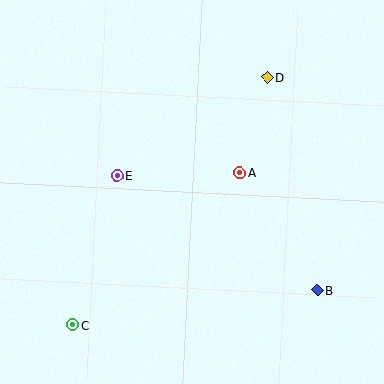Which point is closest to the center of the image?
Point A at (240, 173) is closest to the center.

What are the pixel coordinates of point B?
Point B is at (318, 290).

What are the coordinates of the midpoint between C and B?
The midpoint between C and B is at (195, 308).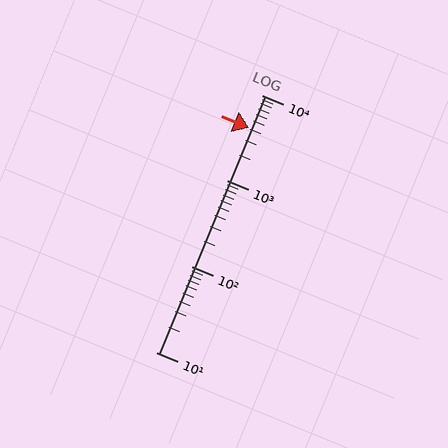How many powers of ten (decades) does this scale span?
The scale spans 3 decades, from 10 to 10000.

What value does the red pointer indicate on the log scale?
The pointer indicates approximately 4100.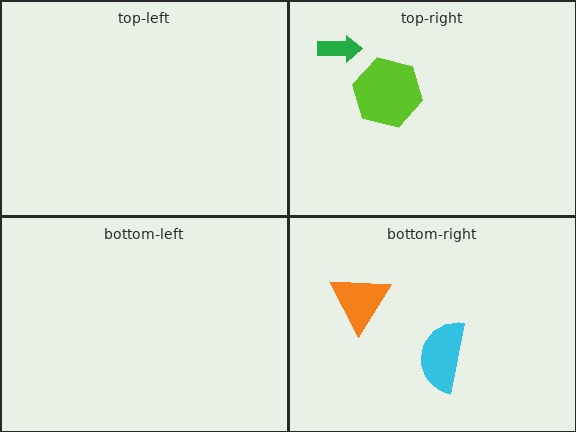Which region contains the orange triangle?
The bottom-right region.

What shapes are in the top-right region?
The lime hexagon, the green arrow.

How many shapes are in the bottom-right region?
2.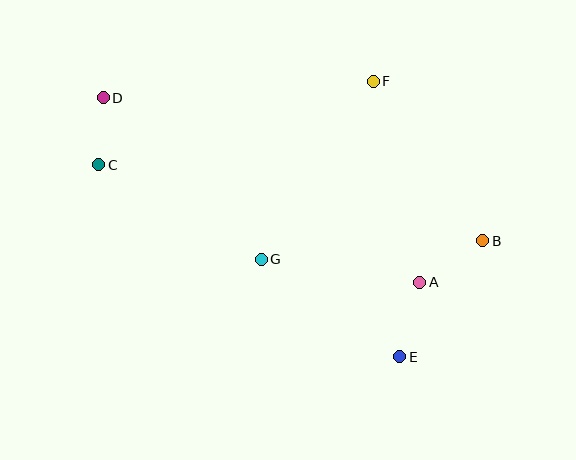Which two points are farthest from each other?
Points B and D are farthest from each other.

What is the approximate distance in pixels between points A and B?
The distance between A and B is approximately 75 pixels.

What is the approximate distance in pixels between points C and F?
The distance between C and F is approximately 287 pixels.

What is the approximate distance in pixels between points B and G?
The distance between B and G is approximately 222 pixels.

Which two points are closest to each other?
Points C and D are closest to each other.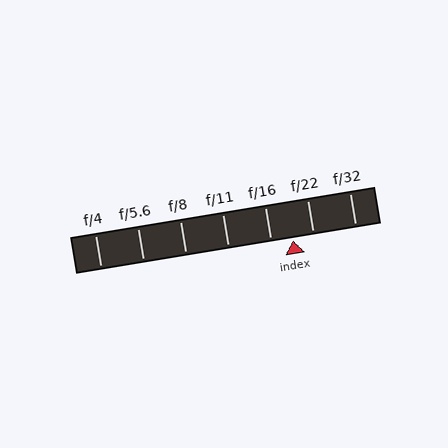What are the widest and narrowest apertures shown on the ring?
The widest aperture shown is f/4 and the narrowest is f/32.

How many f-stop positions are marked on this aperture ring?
There are 7 f-stop positions marked.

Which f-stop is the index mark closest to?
The index mark is closest to f/22.